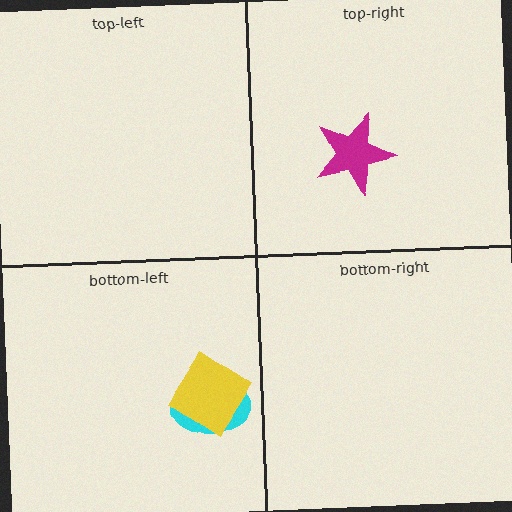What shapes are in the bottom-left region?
The cyan ellipse, the yellow diamond.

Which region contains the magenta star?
The top-right region.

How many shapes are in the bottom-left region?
2.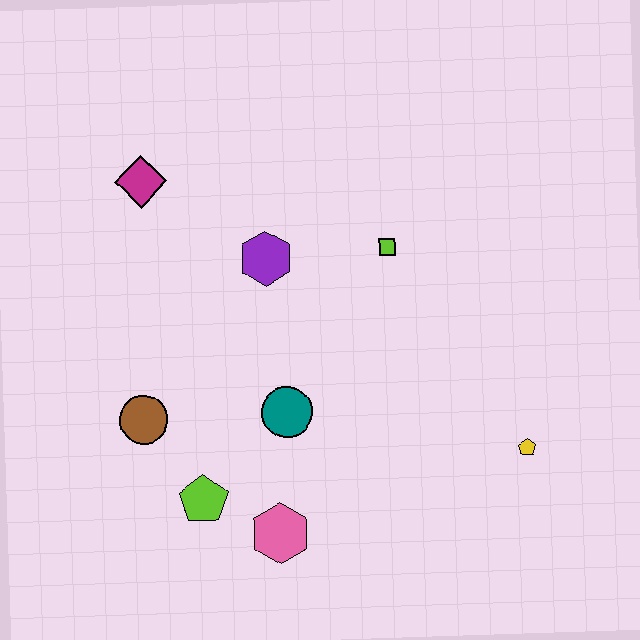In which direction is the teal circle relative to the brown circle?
The teal circle is to the right of the brown circle.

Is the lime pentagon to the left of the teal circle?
Yes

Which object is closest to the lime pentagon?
The pink hexagon is closest to the lime pentagon.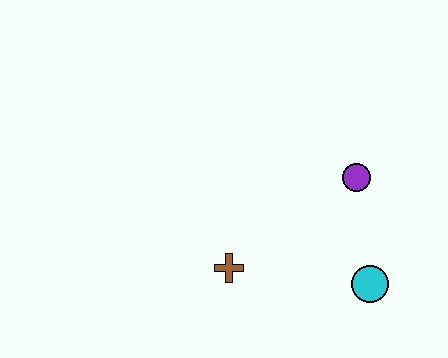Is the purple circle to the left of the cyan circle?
Yes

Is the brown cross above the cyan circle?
Yes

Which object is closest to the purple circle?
The cyan circle is closest to the purple circle.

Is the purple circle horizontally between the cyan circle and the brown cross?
Yes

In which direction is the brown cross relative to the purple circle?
The brown cross is to the left of the purple circle.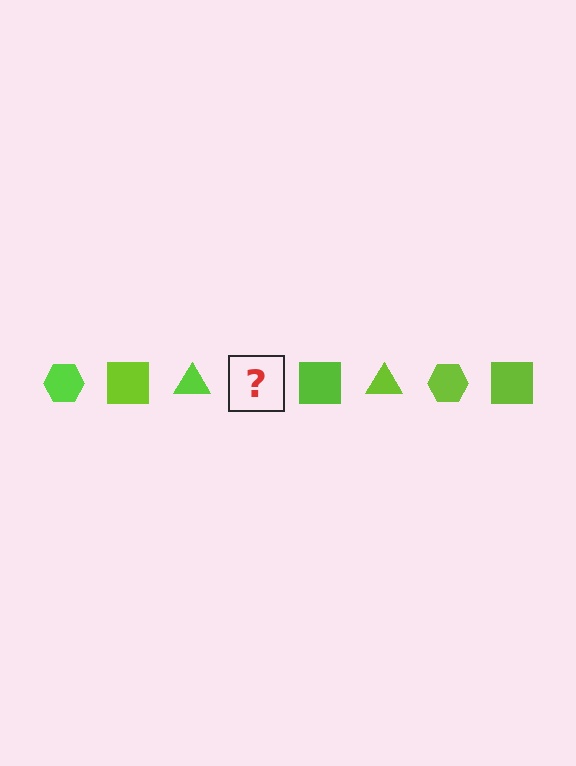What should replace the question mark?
The question mark should be replaced with a lime hexagon.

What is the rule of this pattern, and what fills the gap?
The rule is that the pattern cycles through hexagon, square, triangle shapes in lime. The gap should be filled with a lime hexagon.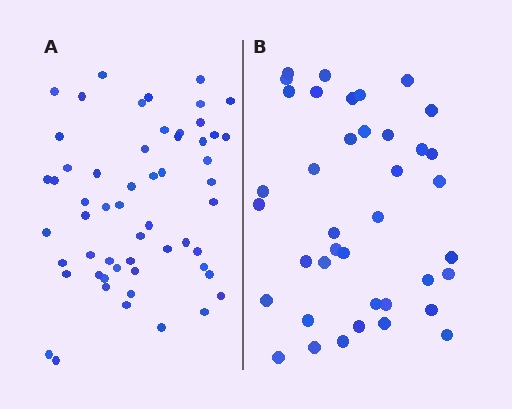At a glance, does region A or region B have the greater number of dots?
Region A (the left region) has more dots.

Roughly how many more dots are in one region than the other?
Region A has approximately 15 more dots than region B.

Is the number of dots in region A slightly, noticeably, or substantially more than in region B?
Region A has noticeably more, but not dramatically so. The ratio is roughly 1.4 to 1.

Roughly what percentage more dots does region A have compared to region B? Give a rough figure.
About 45% more.